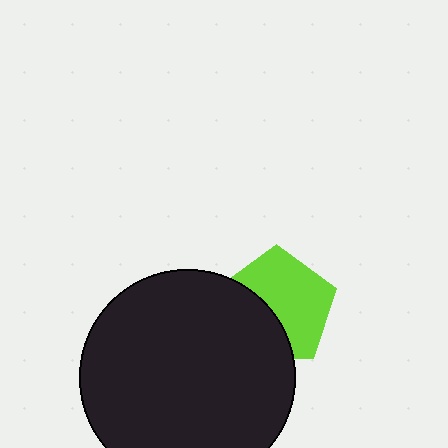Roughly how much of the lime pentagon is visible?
About half of it is visible (roughly 60%).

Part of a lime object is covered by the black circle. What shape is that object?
It is a pentagon.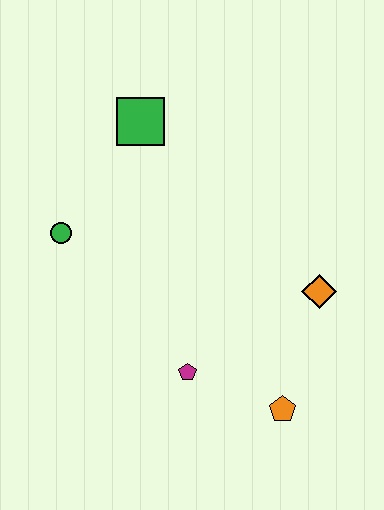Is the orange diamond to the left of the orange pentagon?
No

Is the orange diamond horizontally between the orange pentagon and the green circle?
No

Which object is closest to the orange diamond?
The orange pentagon is closest to the orange diamond.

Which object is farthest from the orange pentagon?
The green square is farthest from the orange pentagon.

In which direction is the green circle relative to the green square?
The green circle is below the green square.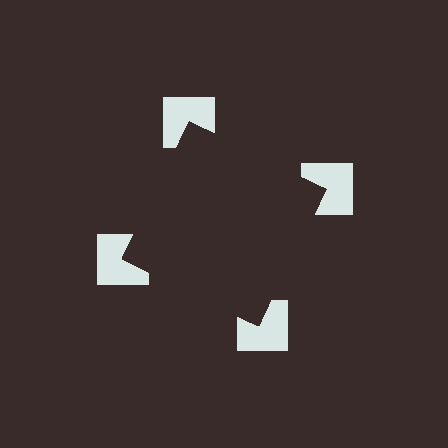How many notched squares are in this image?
There are 4 — one at each vertex of the illusory square.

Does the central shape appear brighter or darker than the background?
It typically appears slightly darker than the background, even though no actual brightness change is drawn.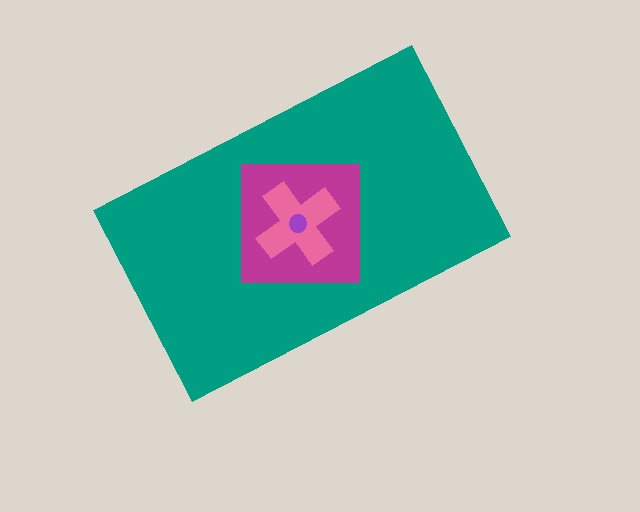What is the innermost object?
The purple circle.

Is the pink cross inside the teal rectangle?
Yes.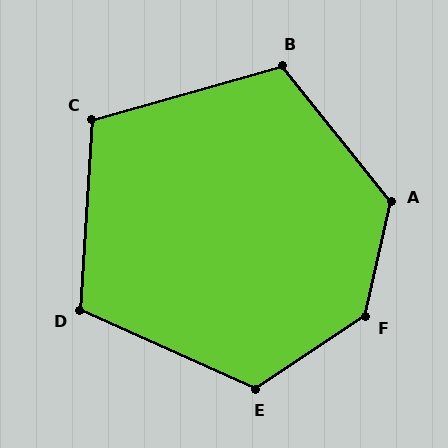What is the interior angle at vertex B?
Approximately 113 degrees (obtuse).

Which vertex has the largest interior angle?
F, at approximately 137 degrees.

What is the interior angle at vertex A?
Approximately 129 degrees (obtuse).